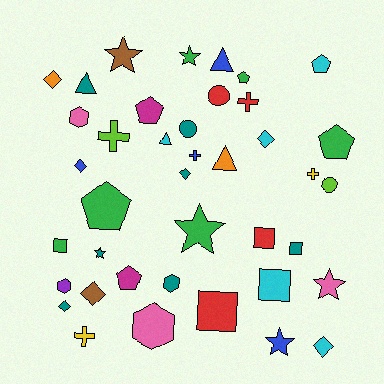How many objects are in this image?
There are 40 objects.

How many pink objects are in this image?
There are 3 pink objects.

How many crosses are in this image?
There are 5 crosses.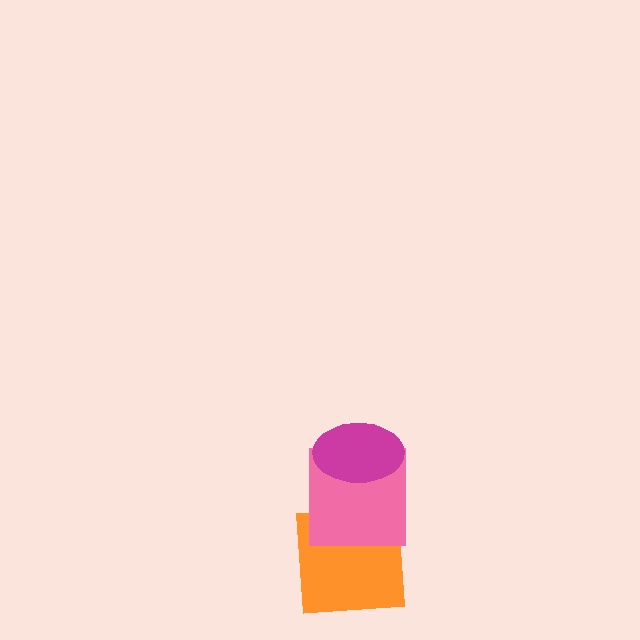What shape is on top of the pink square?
The magenta ellipse is on top of the pink square.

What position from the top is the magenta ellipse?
The magenta ellipse is 1st from the top.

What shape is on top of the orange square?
The pink square is on top of the orange square.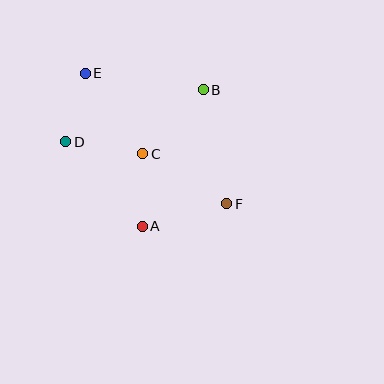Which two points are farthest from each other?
Points E and F are farthest from each other.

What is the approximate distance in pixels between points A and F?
The distance between A and F is approximately 88 pixels.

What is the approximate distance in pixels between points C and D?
The distance between C and D is approximately 78 pixels.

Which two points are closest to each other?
Points D and E are closest to each other.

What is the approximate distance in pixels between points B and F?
The distance between B and F is approximately 116 pixels.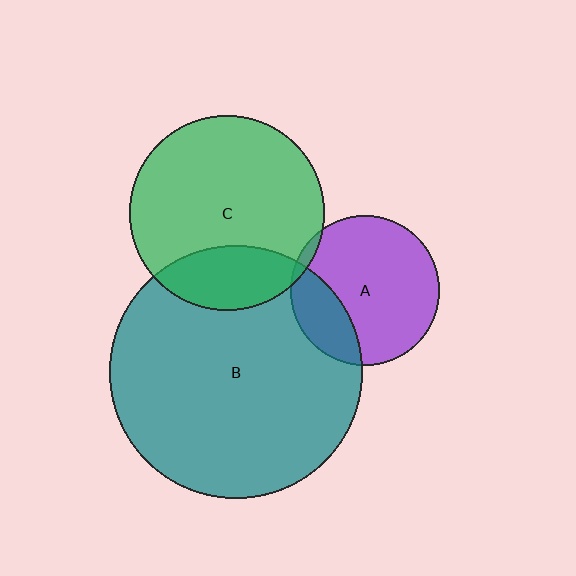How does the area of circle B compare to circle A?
Approximately 2.8 times.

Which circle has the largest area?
Circle B (teal).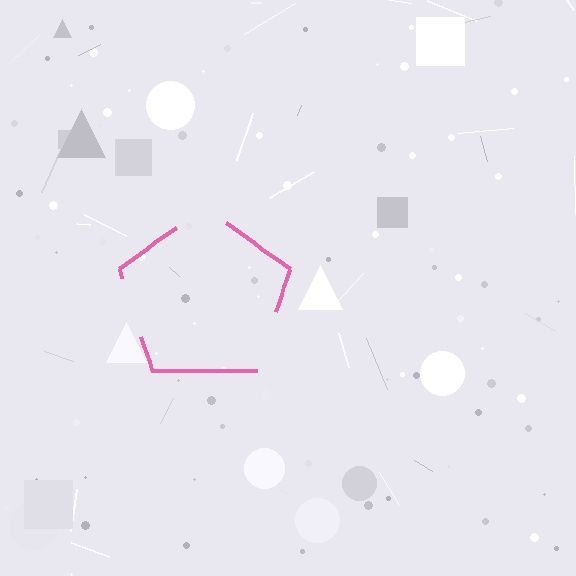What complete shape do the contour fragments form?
The contour fragments form a pentagon.